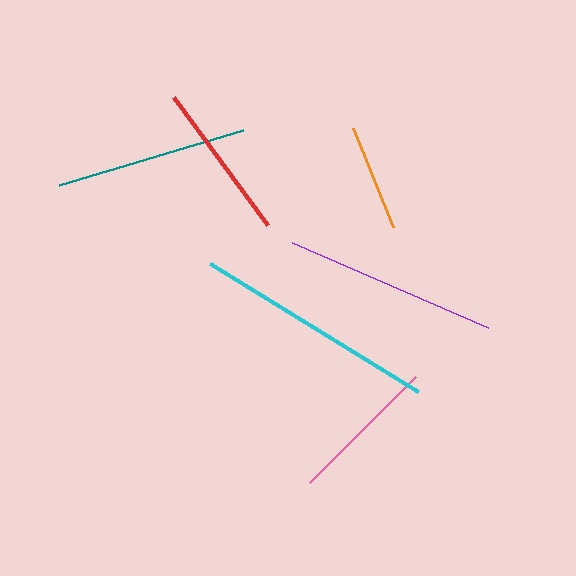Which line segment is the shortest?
The orange line is the shortest at approximately 107 pixels.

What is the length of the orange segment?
The orange segment is approximately 107 pixels long.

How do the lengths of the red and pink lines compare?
The red and pink lines are approximately the same length.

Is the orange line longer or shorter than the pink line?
The pink line is longer than the orange line.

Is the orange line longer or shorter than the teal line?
The teal line is longer than the orange line.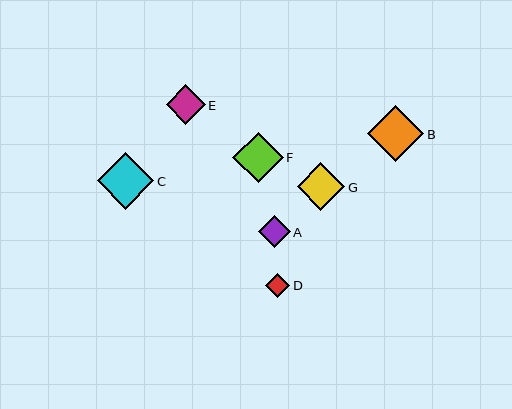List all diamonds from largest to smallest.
From largest to smallest: B, C, F, G, E, A, D.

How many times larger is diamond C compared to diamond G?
Diamond C is approximately 1.2 times the size of diamond G.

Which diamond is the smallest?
Diamond D is the smallest with a size of approximately 24 pixels.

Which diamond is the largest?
Diamond B is the largest with a size of approximately 56 pixels.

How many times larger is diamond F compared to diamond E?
Diamond F is approximately 1.3 times the size of diamond E.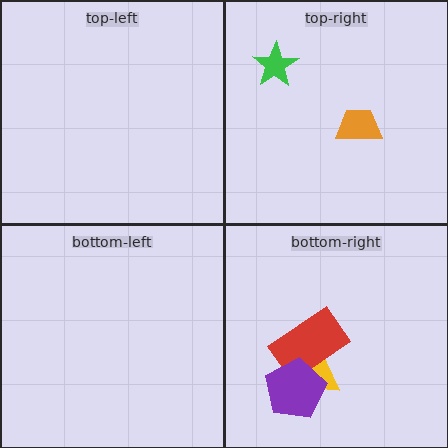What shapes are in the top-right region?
The green star, the orange trapezoid.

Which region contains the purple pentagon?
The bottom-right region.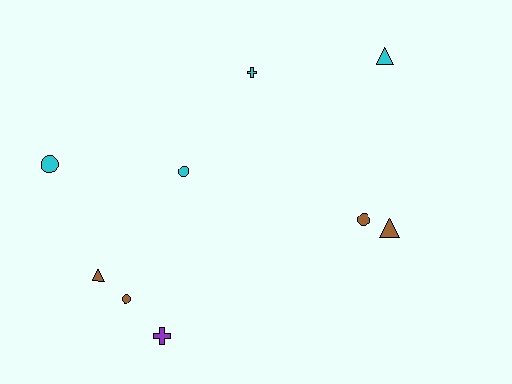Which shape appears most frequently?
Circle, with 4 objects.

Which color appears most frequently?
Cyan, with 4 objects.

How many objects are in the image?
There are 9 objects.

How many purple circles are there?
There are no purple circles.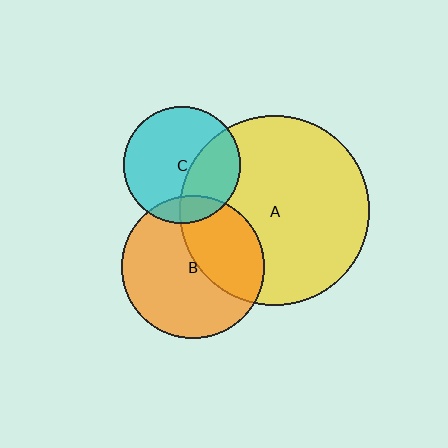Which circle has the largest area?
Circle A (yellow).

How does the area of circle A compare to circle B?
Approximately 1.8 times.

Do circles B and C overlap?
Yes.